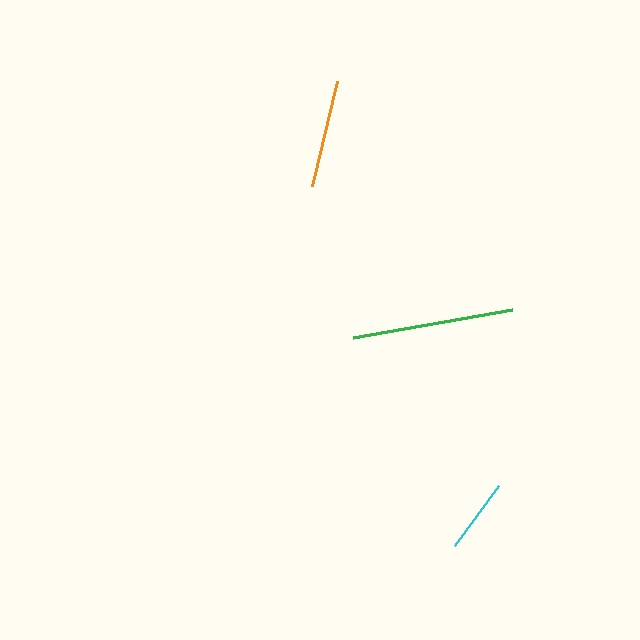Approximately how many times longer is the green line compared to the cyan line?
The green line is approximately 2.2 times the length of the cyan line.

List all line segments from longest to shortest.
From longest to shortest: green, orange, cyan.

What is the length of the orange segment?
The orange segment is approximately 108 pixels long.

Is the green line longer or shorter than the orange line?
The green line is longer than the orange line.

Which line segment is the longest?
The green line is the longest at approximately 161 pixels.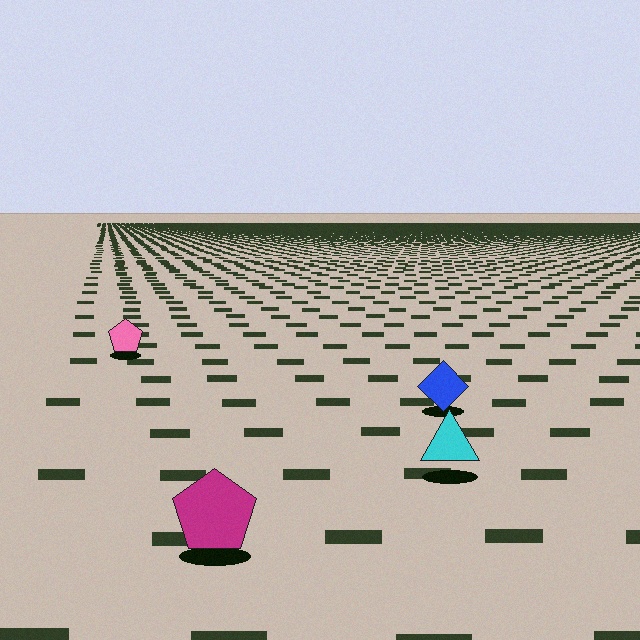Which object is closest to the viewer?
The magenta pentagon is closest. The texture marks near it are larger and more spread out.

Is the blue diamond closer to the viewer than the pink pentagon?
Yes. The blue diamond is closer — you can tell from the texture gradient: the ground texture is coarser near it.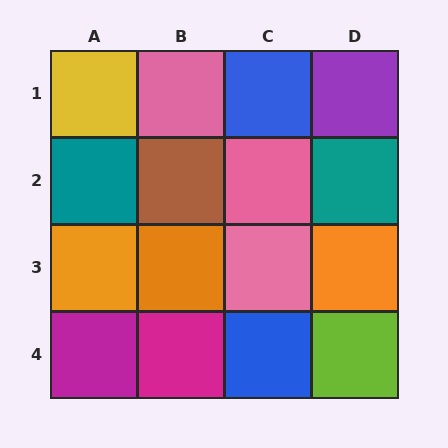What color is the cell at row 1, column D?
Purple.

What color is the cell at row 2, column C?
Pink.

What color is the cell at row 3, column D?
Orange.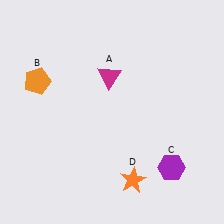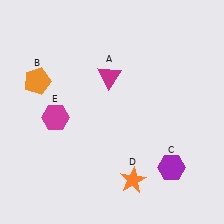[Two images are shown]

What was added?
A magenta hexagon (E) was added in Image 2.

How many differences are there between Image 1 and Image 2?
There is 1 difference between the two images.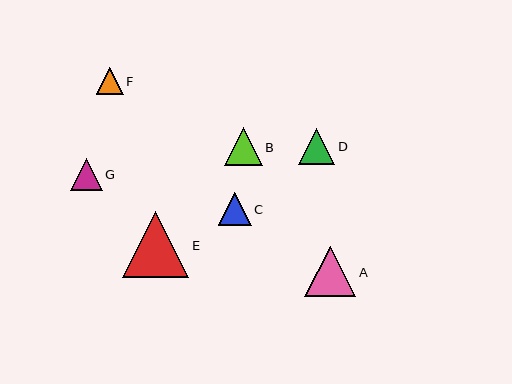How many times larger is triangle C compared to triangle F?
Triangle C is approximately 1.2 times the size of triangle F.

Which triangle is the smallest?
Triangle F is the smallest with a size of approximately 27 pixels.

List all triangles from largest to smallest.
From largest to smallest: E, A, B, D, C, G, F.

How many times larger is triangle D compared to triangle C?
Triangle D is approximately 1.1 times the size of triangle C.